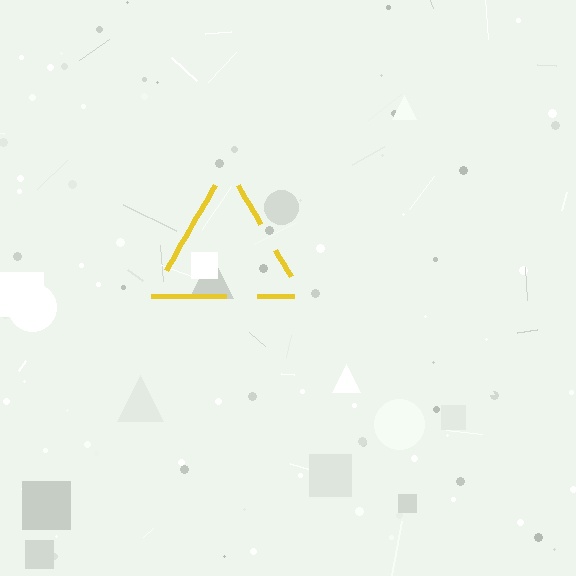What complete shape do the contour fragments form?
The contour fragments form a triangle.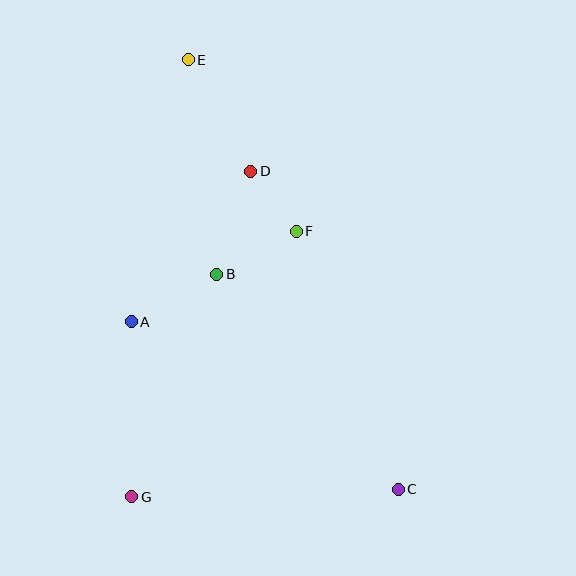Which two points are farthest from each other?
Points C and E are farthest from each other.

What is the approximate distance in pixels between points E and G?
The distance between E and G is approximately 441 pixels.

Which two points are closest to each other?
Points D and F are closest to each other.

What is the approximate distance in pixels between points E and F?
The distance between E and F is approximately 203 pixels.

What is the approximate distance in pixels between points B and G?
The distance between B and G is approximately 238 pixels.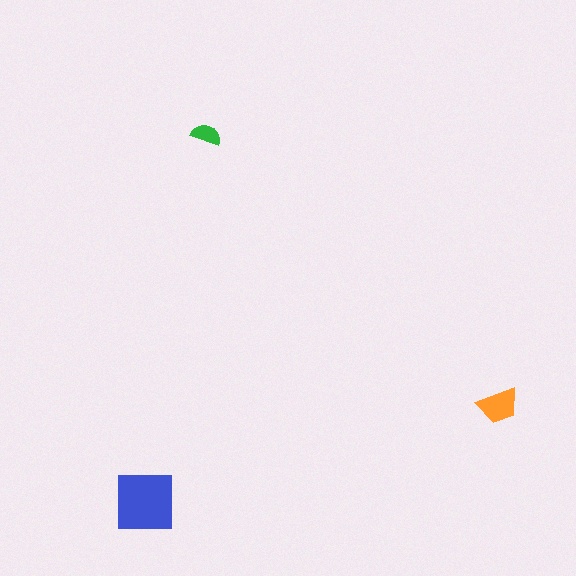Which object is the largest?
The blue square.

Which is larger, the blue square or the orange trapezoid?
The blue square.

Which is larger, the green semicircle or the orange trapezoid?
The orange trapezoid.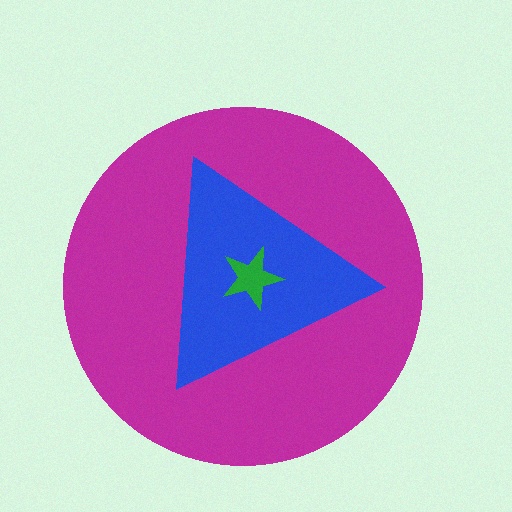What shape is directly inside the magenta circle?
The blue triangle.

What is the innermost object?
The green star.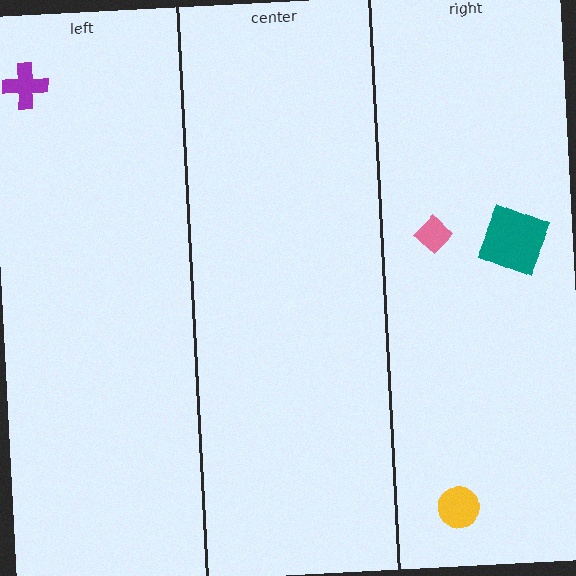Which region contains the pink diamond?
The right region.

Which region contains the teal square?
The right region.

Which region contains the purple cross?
The left region.